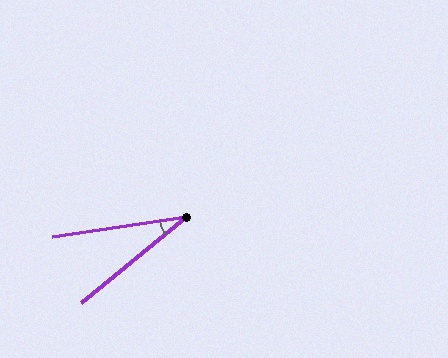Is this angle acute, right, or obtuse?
It is acute.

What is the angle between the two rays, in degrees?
Approximately 31 degrees.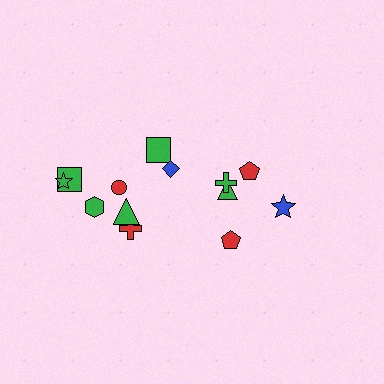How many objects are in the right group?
There are 5 objects.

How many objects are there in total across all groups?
There are 13 objects.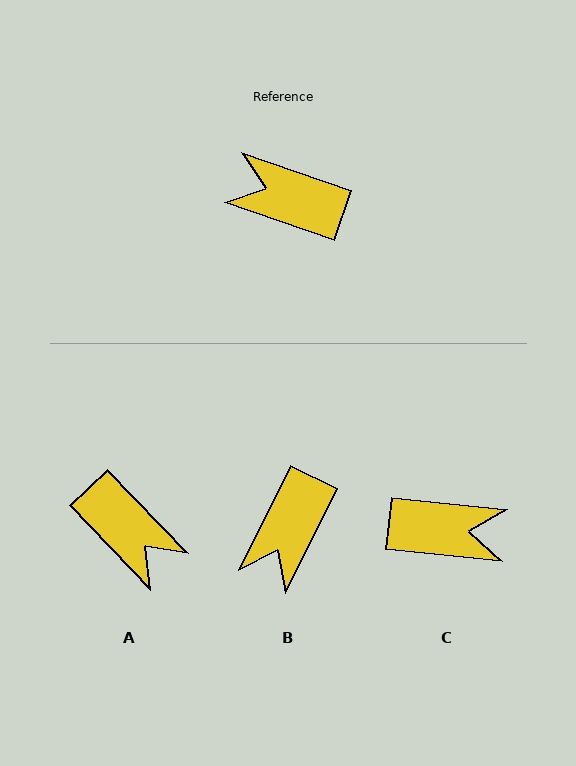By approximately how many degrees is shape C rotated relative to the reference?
Approximately 167 degrees clockwise.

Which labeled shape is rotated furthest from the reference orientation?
C, about 167 degrees away.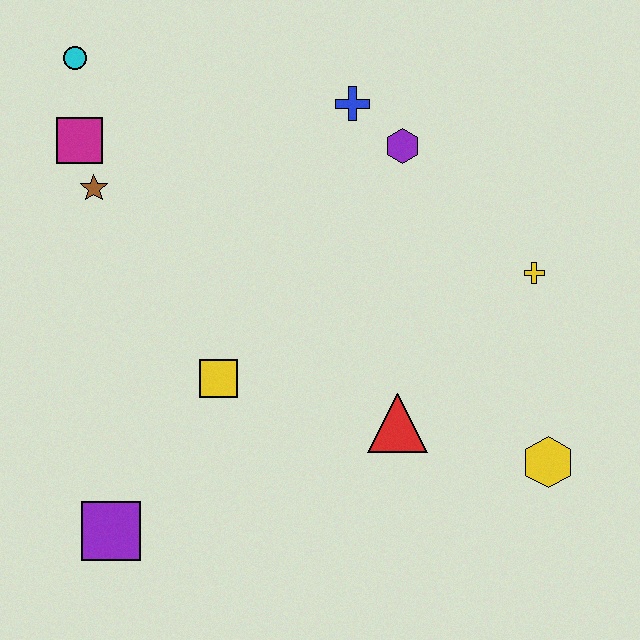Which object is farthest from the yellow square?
The cyan circle is farthest from the yellow square.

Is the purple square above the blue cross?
No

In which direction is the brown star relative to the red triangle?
The brown star is to the left of the red triangle.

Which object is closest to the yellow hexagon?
The red triangle is closest to the yellow hexagon.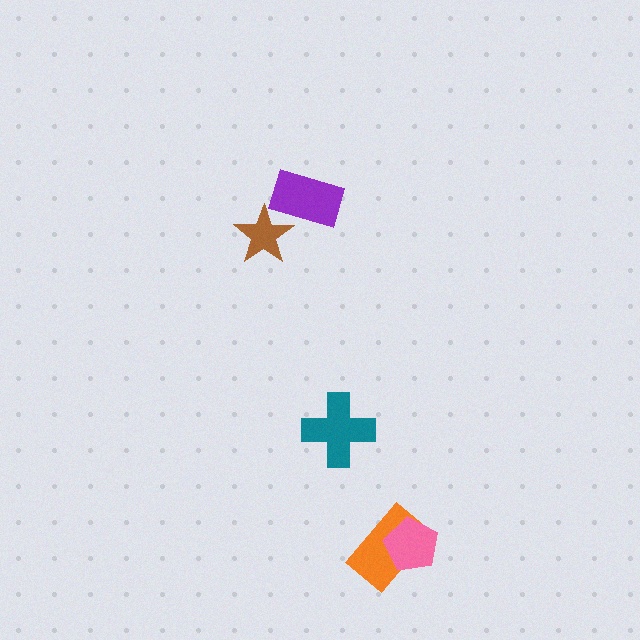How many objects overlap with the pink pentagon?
1 object overlaps with the pink pentagon.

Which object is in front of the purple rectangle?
The brown star is in front of the purple rectangle.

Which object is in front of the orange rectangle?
The pink pentagon is in front of the orange rectangle.